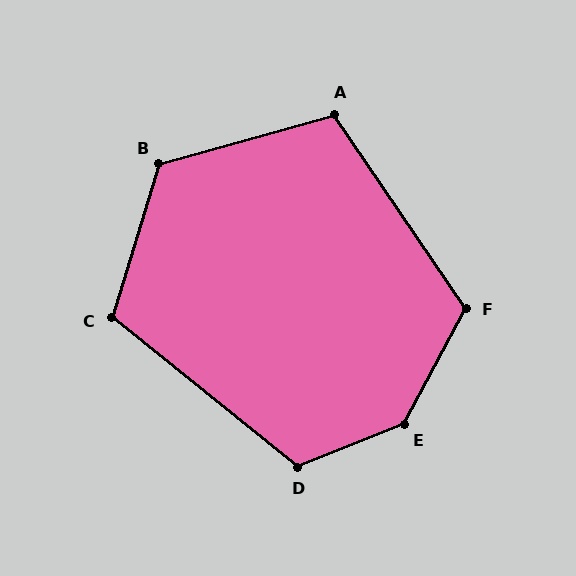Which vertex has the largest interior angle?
E, at approximately 140 degrees.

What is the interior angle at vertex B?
Approximately 123 degrees (obtuse).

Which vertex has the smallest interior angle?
A, at approximately 109 degrees.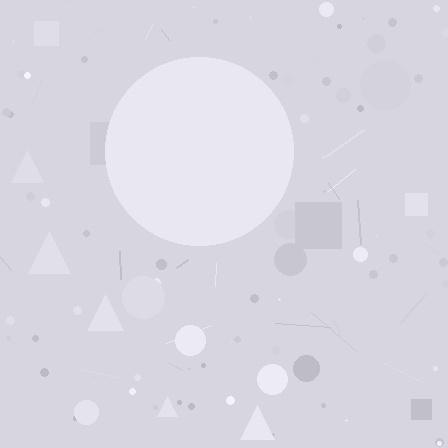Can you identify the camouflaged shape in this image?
The camouflaged shape is a circle.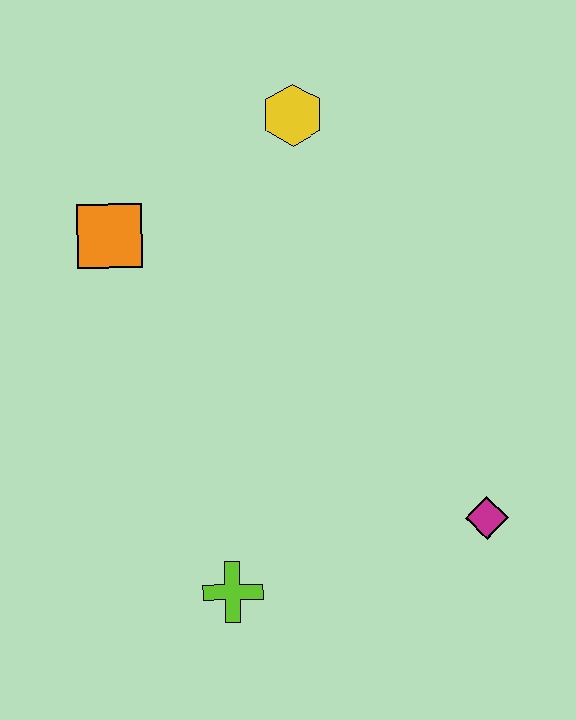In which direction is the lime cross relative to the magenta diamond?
The lime cross is to the left of the magenta diamond.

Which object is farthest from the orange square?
The magenta diamond is farthest from the orange square.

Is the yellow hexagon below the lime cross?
No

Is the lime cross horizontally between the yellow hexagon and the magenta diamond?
No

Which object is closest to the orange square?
The yellow hexagon is closest to the orange square.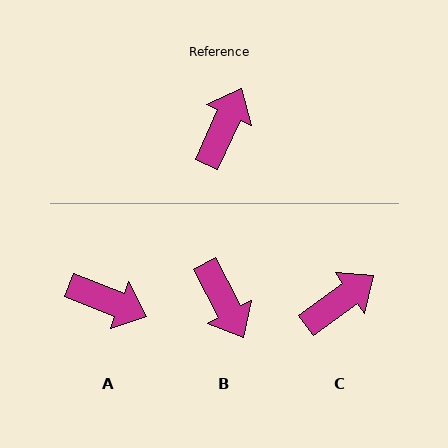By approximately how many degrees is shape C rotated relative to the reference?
Approximately 29 degrees clockwise.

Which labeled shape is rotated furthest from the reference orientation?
B, about 128 degrees away.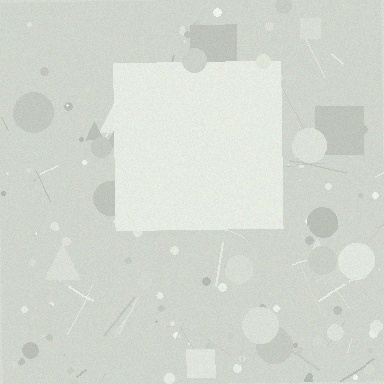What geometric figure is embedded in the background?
A square is embedded in the background.